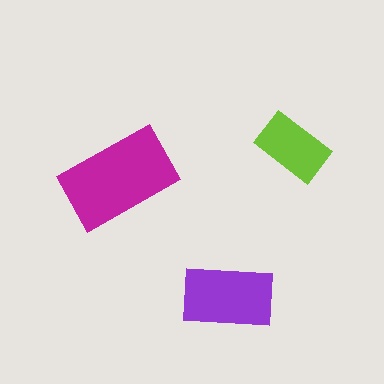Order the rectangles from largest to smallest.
the magenta one, the purple one, the lime one.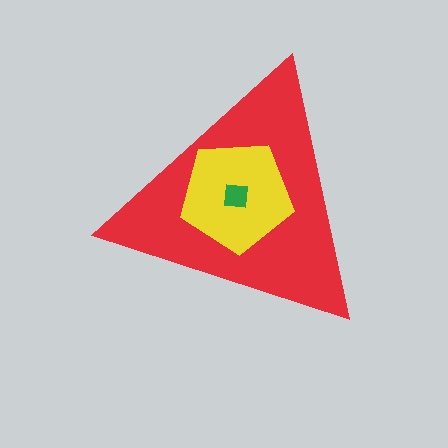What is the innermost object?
The green square.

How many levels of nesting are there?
3.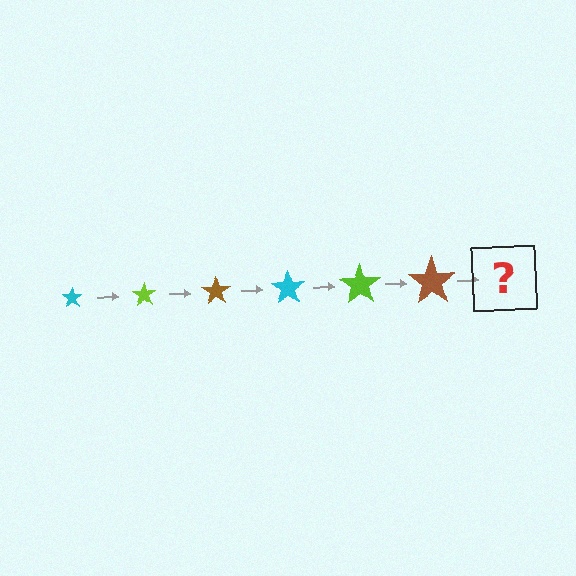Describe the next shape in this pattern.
It should be a cyan star, larger than the previous one.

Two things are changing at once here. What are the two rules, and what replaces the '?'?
The two rules are that the star grows larger each step and the color cycles through cyan, lime, and brown. The '?' should be a cyan star, larger than the previous one.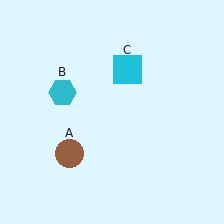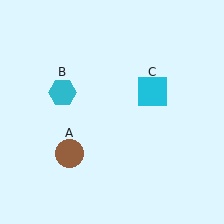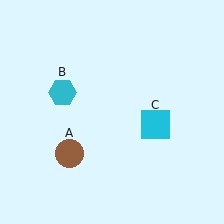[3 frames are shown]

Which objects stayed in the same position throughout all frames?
Brown circle (object A) and cyan hexagon (object B) remained stationary.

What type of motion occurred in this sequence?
The cyan square (object C) rotated clockwise around the center of the scene.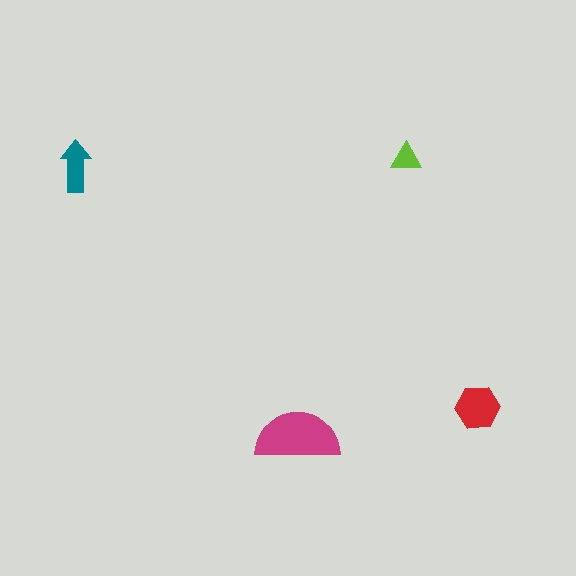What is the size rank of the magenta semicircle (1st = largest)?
1st.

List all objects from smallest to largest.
The lime triangle, the teal arrow, the red hexagon, the magenta semicircle.